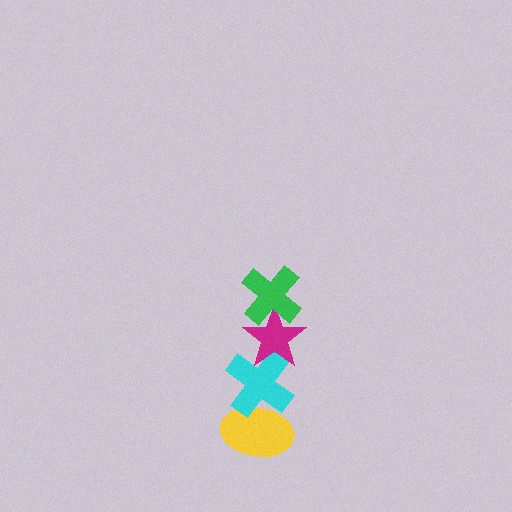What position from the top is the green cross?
The green cross is 1st from the top.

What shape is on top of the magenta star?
The green cross is on top of the magenta star.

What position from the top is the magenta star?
The magenta star is 2nd from the top.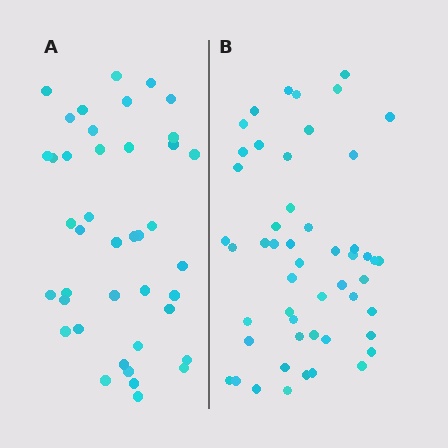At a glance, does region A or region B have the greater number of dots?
Region B (the right region) has more dots.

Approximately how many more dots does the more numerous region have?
Region B has roughly 10 or so more dots than region A.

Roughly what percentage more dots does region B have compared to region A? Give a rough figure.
About 25% more.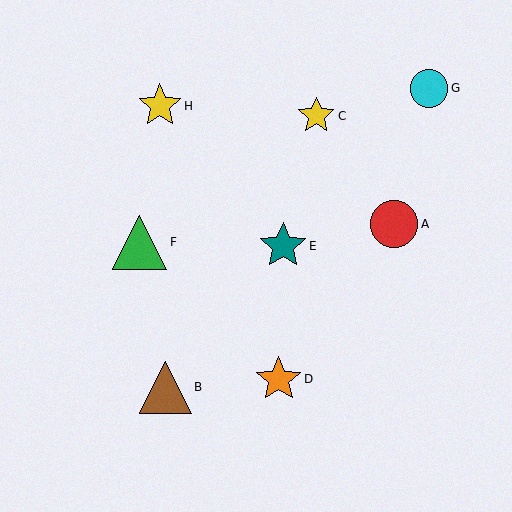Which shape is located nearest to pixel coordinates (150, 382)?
The brown triangle (labeled B) at (165, 387) is nearest to that location.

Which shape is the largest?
The green triangle (labeled F) is the largest.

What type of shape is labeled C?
Shape C is a yellow star.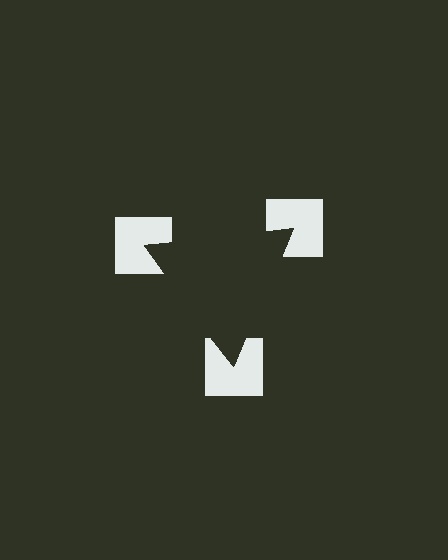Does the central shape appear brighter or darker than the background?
It typically appears slightly darker than the background, even though no actual brightness change is drawn.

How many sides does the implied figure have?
3 sides.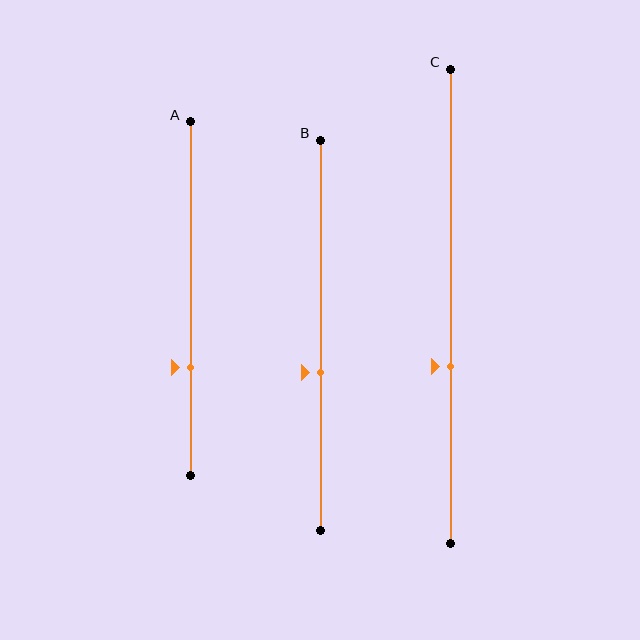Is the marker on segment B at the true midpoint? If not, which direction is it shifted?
No, the marker on segment B is shifted downward by about 10% of the segment length.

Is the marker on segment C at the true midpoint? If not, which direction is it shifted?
No, the marker on segment C is shifted downward by about 13% of the segment length.